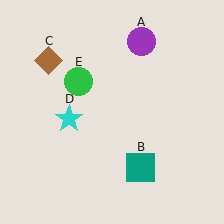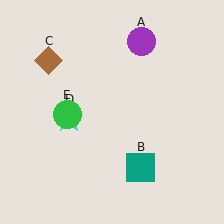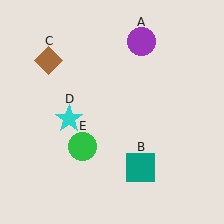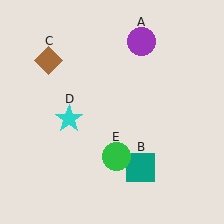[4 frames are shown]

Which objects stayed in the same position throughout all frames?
Purple circle (object A) and teal square (object B) and brown diamond (object C) and cyan star (object D) remained stationary.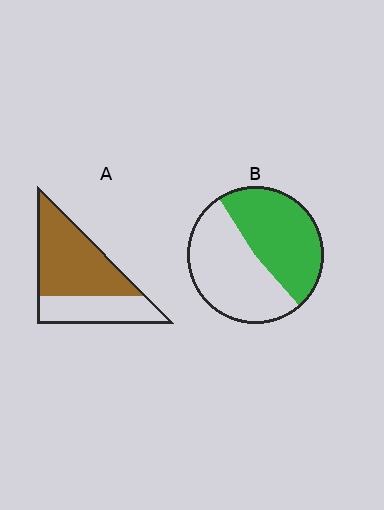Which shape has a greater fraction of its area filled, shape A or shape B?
Shape A.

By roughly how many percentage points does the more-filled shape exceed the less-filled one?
By roughly 15 percentage points (A over B).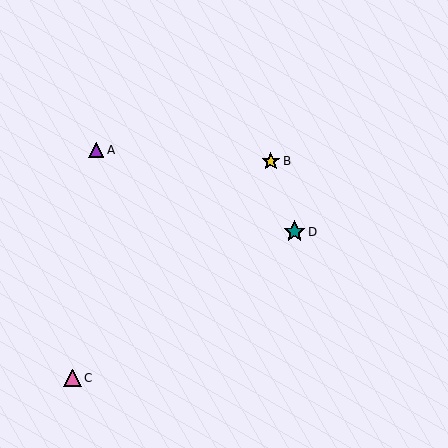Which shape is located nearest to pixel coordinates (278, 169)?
The yellow star (labeled B) at (271, 161) is nearest to that location.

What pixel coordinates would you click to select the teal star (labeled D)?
Click at (295, 232) to select the teal star D.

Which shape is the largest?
The teal star (labeled D) is the largest.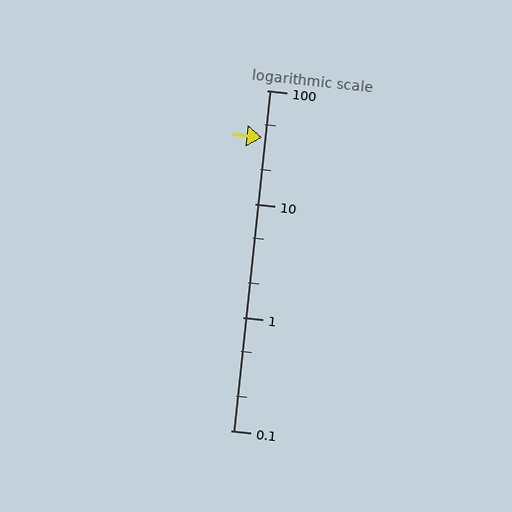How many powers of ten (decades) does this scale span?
The scale spans 3 decades, from 0.1 to 100.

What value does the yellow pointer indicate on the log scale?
The pointer indicates approximately 38.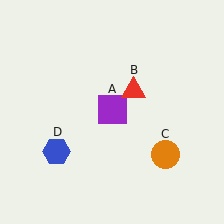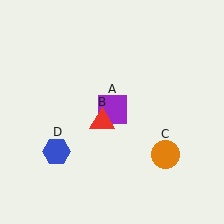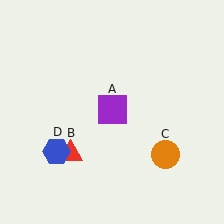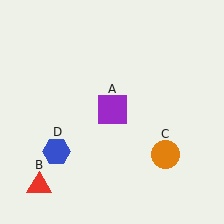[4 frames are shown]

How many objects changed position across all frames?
1 object changed position: red triangle (object B).